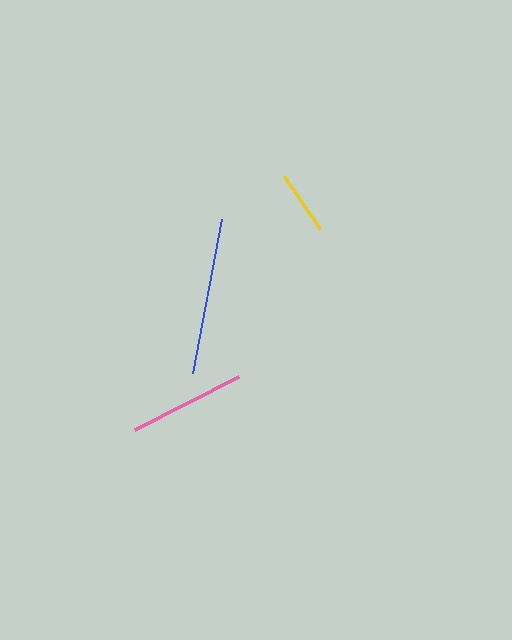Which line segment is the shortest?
The yellow line is the shortest at approximately 64 pixels.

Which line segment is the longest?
The blue line is the longest at approximately 158 pixels.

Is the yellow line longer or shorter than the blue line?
The blue line is longer than the yellow line.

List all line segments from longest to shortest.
From longest to shortest: blue, pink, yellow.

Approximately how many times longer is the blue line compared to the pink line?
The blue line is approximately 1.4 times the length of the pink line.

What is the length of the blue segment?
The blue segment is approximately 158 pixels long.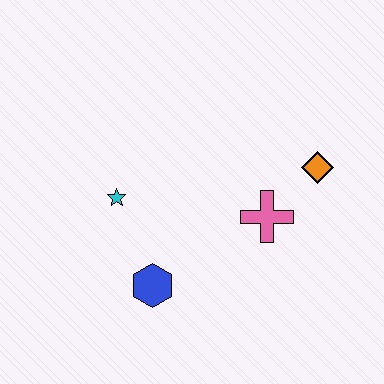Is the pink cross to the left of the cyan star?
No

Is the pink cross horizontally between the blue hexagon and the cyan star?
No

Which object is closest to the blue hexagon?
The cyan star is closest to the blue hexagon.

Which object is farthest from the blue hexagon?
The orange diamond is farthest from the blue hexagon.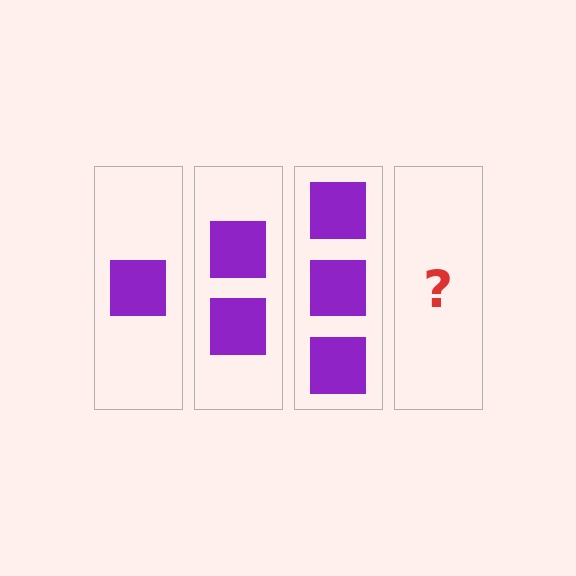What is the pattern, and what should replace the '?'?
The pattern is that each step adds one more square. The '?' should be 4 squares.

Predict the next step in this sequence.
The next step is 4 squares.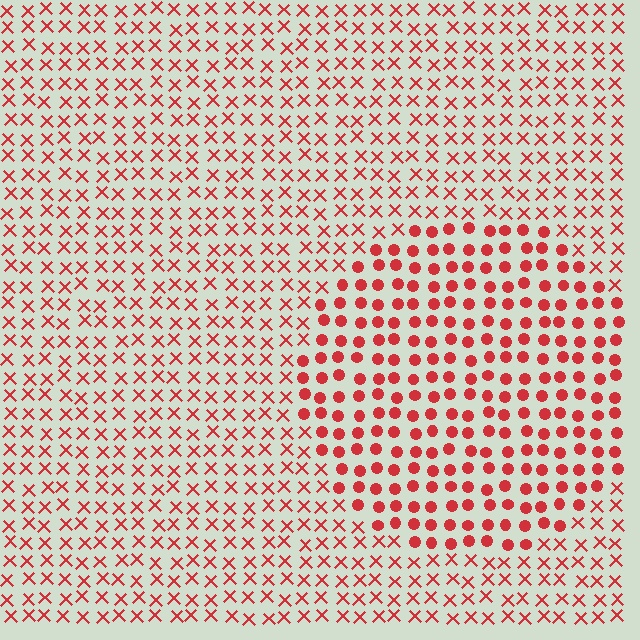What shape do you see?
I see a circle.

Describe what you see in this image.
The image is filled with small red elements arranged in a uniform grid. A circle-shaped region contains circles, while the surrounding area contains X marks. The boundary is defined purely by the change in element shape.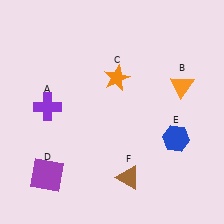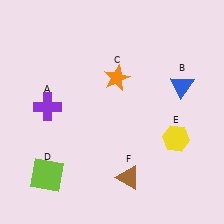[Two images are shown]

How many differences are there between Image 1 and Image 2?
There are 3 differences between the two images.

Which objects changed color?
B changed from orange to blue. D changed from purple to lime. E changed from blue to yellow.